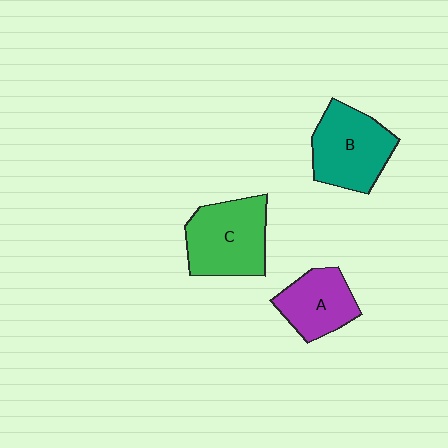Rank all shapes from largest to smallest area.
From largest to smallest: C (green), B (teal), A (purple).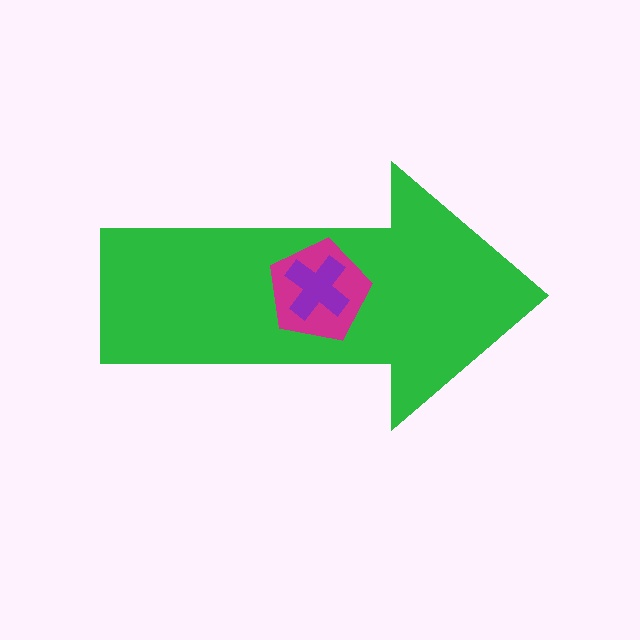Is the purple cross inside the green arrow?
Yes.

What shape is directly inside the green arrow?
The magenta pentagon.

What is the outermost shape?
The green arrow.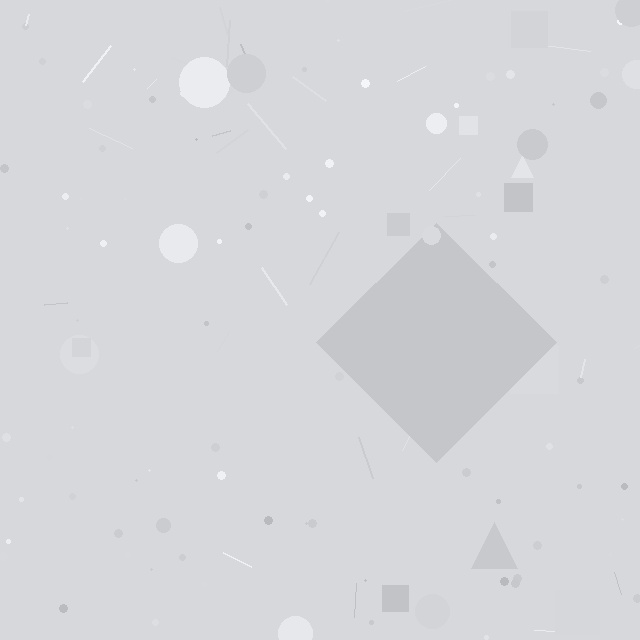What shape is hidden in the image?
A diamond is hidden in the image.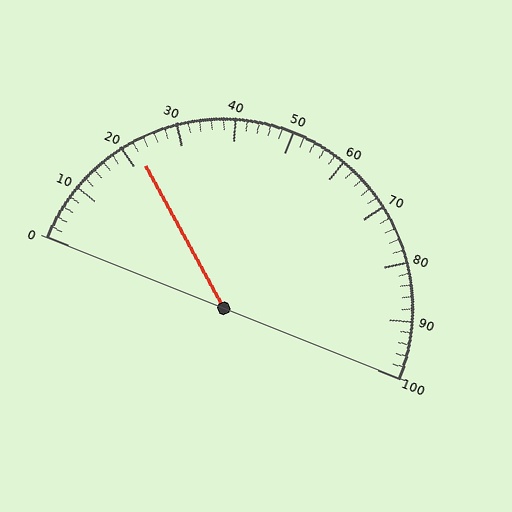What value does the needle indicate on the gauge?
The needle indicates approximately 22.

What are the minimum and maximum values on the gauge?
The gauge ranges from 0 to 100.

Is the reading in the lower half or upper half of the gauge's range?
The reading is in the lower half of the range (0 to 100).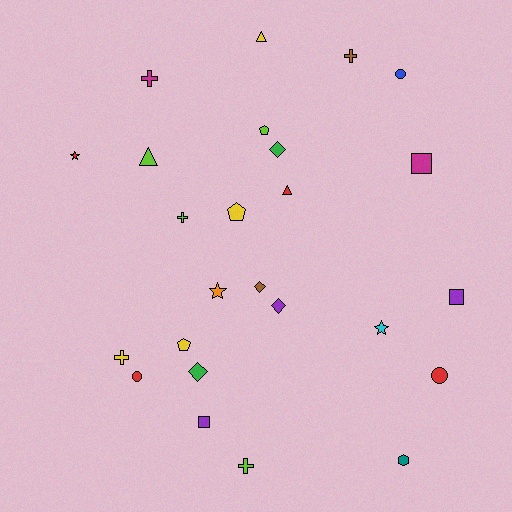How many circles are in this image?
There are 3 circles.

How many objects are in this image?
There are 25 objects.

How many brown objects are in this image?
There are 2 brown objects.